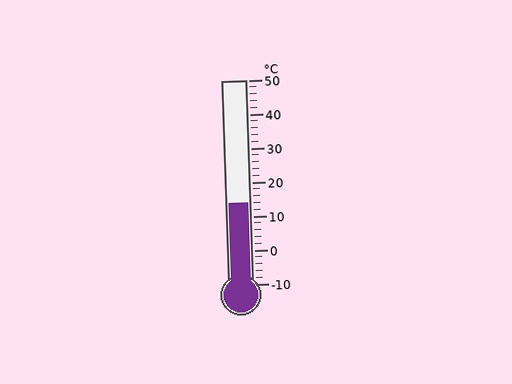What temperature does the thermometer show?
The thermometer shows approximately 14°C.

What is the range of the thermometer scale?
The thermometer scale ranges from -10°C to 50°C.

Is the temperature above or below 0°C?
The temperature is above 0°C.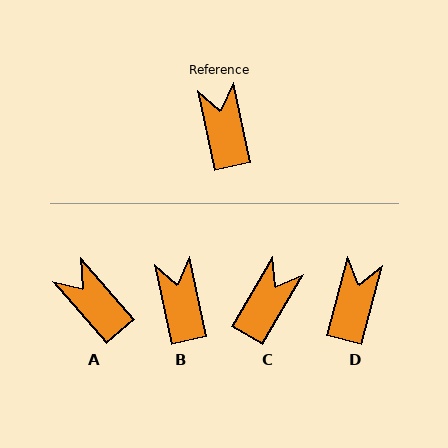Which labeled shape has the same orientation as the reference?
B.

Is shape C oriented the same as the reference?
No, it is off by about 42 degrees.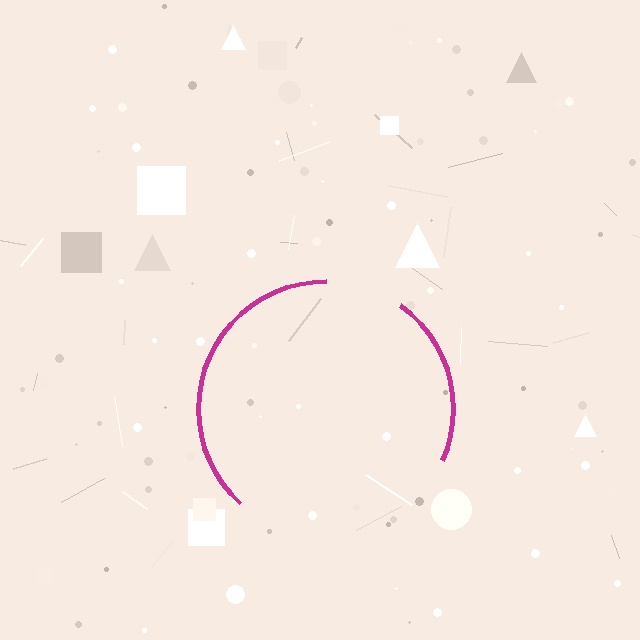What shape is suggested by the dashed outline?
The dashed outline suggests a circle.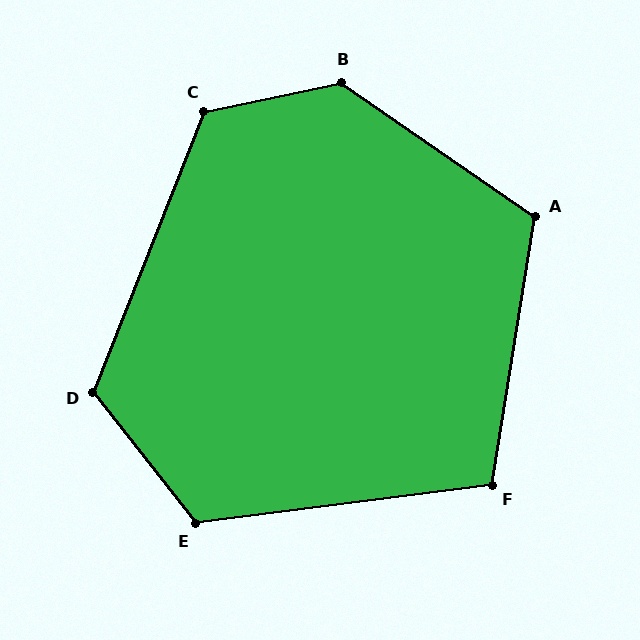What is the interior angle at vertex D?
Approximately 120 degrees (obtuse).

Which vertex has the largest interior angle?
B, at approximately 133 degrees.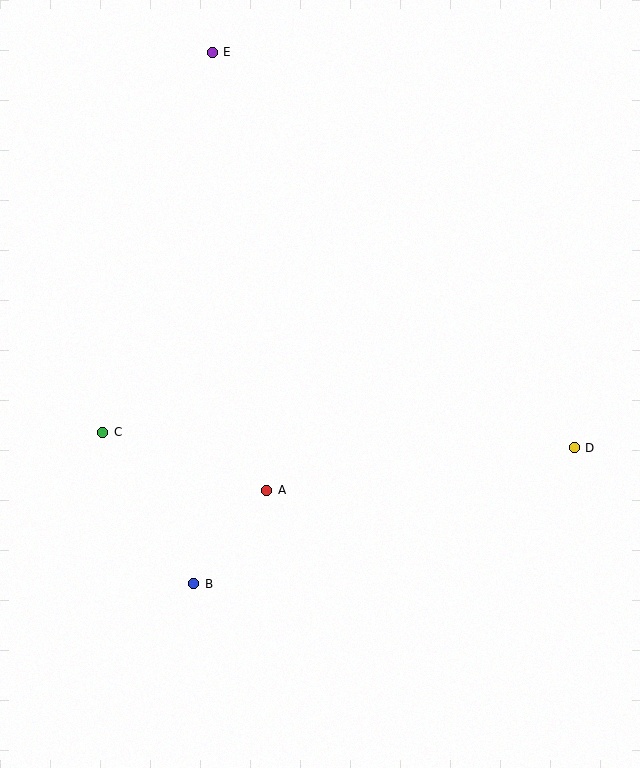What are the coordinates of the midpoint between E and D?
The midpoint between E and D is at (393, 250).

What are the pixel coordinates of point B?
Point B is at (194, 584).